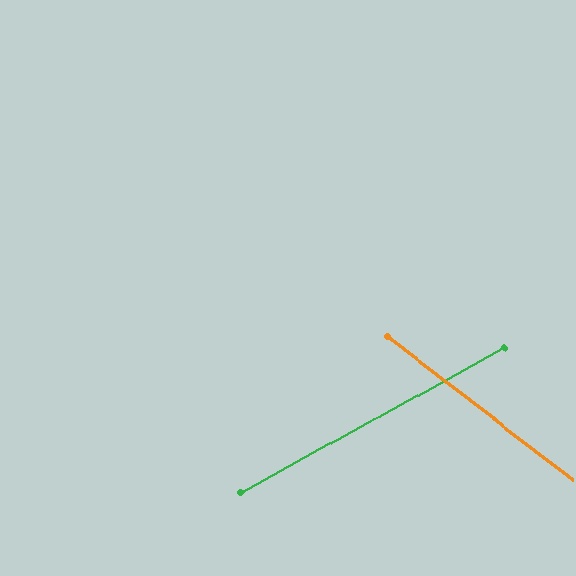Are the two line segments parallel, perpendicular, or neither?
Neither parallel nor perpendicular — they differ by about 67°.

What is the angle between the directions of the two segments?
Approximately 67 degrees.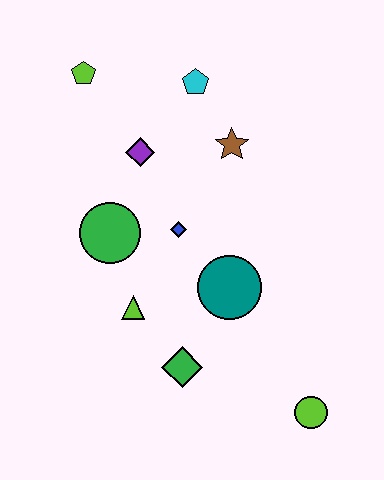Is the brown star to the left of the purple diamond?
No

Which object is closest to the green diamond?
The lime triangle is closest to the green diamond.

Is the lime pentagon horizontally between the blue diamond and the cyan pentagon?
No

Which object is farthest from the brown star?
The lime circle is farthest from the brown star.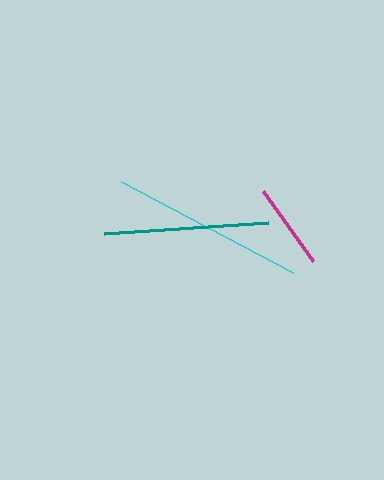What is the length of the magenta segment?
The magenta segment is approximately 86 pixels long.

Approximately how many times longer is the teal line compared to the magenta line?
The teal line is approximately 1.9 times the length of the magenta line.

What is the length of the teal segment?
The teal segment is approximately 164 pixels long.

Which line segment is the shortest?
The magenta line is the shortest at approximately 86 pixels.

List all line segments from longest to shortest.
From longest to shortest: cyan, teal, magenta.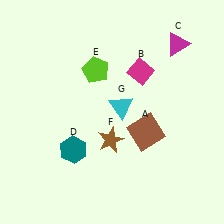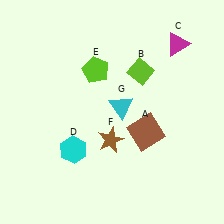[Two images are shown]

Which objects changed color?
B changed from magenta to lime. D changed from teal to cyan.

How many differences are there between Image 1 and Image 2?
There are 2 differences between the two images.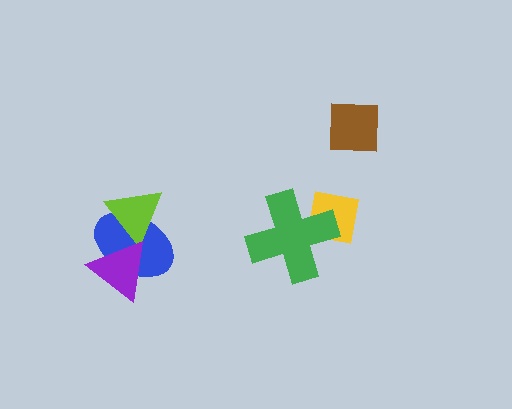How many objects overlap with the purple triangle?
2 objects overlap with the purple triangle.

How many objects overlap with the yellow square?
1 object overlaps with the yellow square.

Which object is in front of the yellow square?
The green cross is in front of the yellow square.